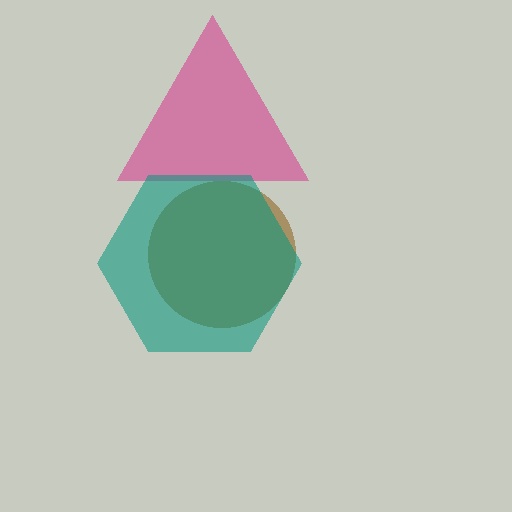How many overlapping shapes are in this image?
There are 3 overlapping shapes in the image.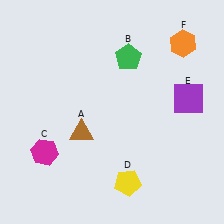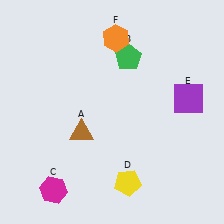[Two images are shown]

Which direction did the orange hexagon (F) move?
The orange hexagon (F) moved left.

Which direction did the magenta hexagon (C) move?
The magenta hexagon (C) moved down.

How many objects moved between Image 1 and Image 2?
2 objects moved between the two images.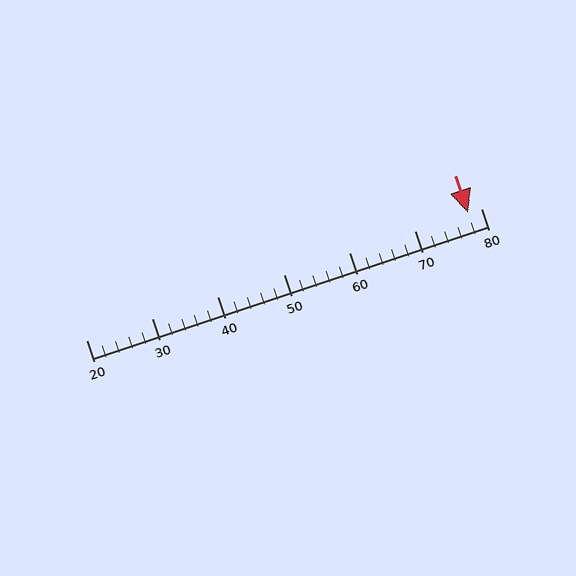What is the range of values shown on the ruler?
The ruler shows values from 20 to 80.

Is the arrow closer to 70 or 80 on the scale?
The arrow is closer to 80.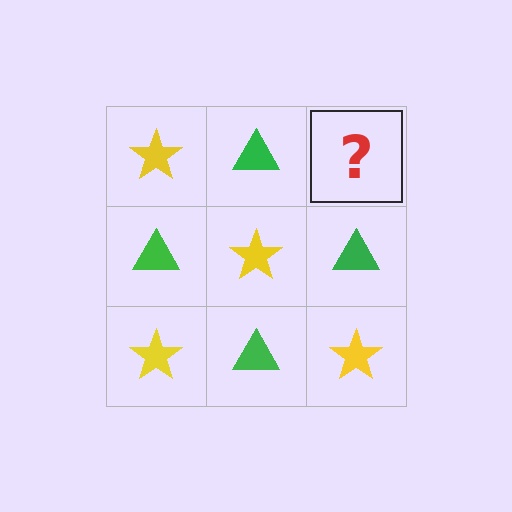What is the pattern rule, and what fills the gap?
The rule is that it alternates yellow star and green triangle in a checkerboard pattern. The gap should be filled with a yellow star.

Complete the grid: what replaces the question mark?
The question mark should be replaced with a yellow star.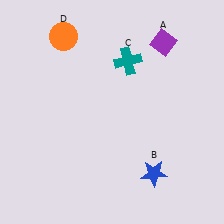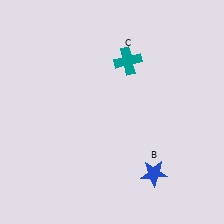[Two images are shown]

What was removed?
The purple diamond (A), the orange circle (D) were removed in Image 2.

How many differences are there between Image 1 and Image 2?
There are 2 differences between the two images.